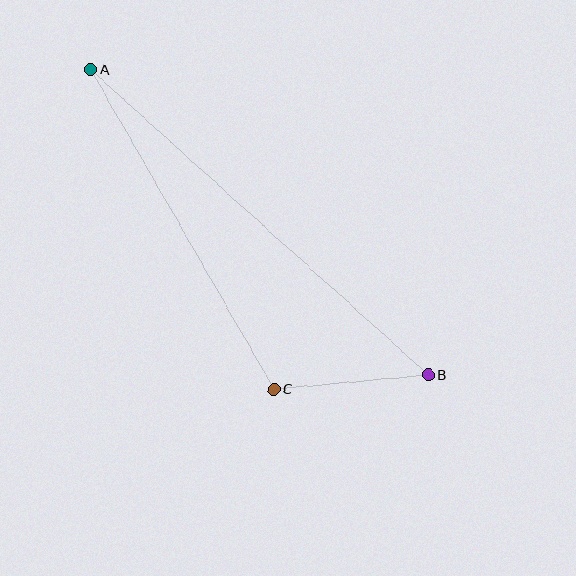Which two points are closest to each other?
Points B and C are closest to each other.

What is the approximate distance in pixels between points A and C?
The distance between A and C is approximately 368 pixels.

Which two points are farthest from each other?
Points A and B are farthest from each other.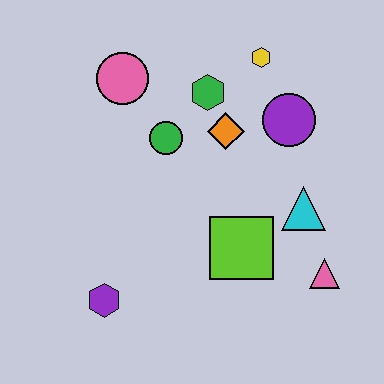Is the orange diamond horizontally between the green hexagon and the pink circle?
No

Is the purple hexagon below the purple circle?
Yes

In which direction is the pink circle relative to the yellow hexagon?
The pink circle is to the left of the yellow hexagon.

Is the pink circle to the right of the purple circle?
No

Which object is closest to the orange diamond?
The green hexagon is closest to the orange diamond.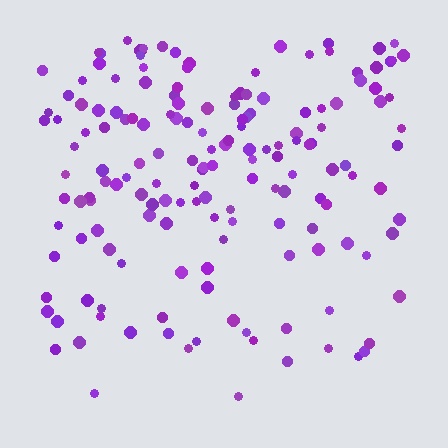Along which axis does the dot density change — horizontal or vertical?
Vertical.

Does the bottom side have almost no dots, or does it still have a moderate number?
Still a moderate number, just noticeably fewer than the top.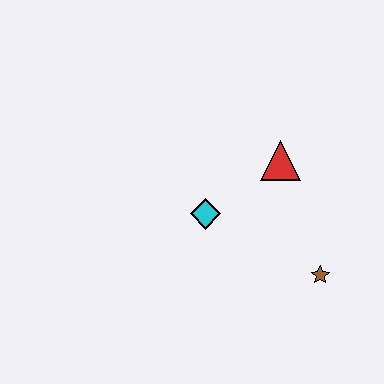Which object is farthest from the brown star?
The cyan diamond is farthest from the brown star.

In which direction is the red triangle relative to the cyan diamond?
The red triangle is to the right of the cyan diamond.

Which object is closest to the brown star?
The red triangle is closest to the brown star.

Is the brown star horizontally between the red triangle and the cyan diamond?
No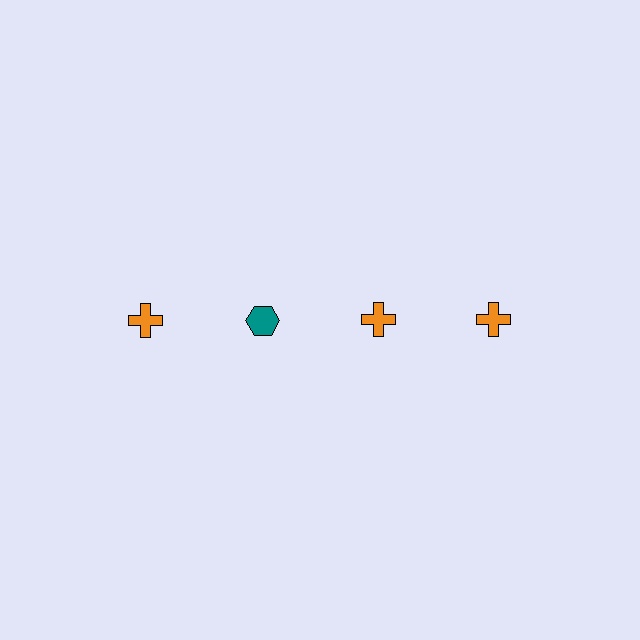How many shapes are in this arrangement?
There are 4 shapes arranged in a grid pattern.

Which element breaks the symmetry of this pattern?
The teal hexagon in the top row, second from left column breaks the symmetry. All other shapes are orange crosses.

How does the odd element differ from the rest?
It differs in both color (teal instead of orange) and shape (hexagon instead of cross).